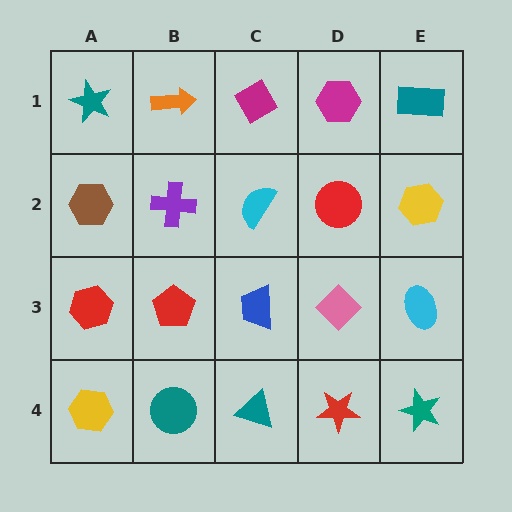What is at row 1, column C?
A magenta diamond.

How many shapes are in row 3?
5 shapes.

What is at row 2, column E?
A yellow hexagon.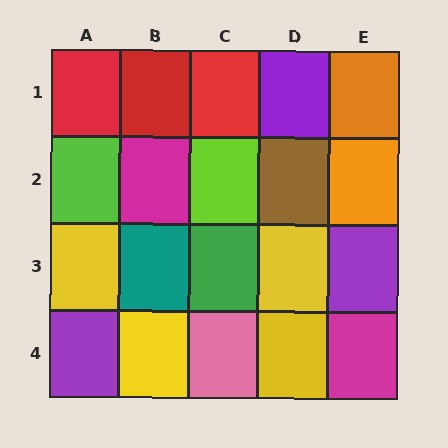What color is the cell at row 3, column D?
Yellow.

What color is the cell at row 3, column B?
Teal.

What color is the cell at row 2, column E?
Orange.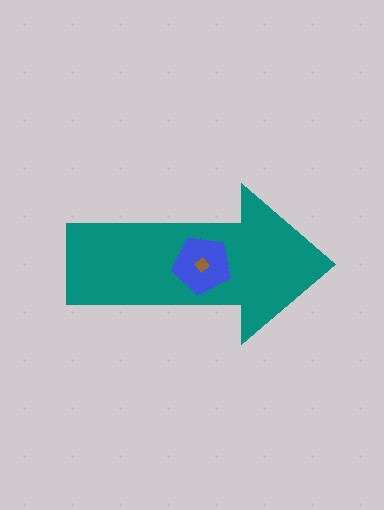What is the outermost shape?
The teal arrow.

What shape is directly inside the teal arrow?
The blue pentagon.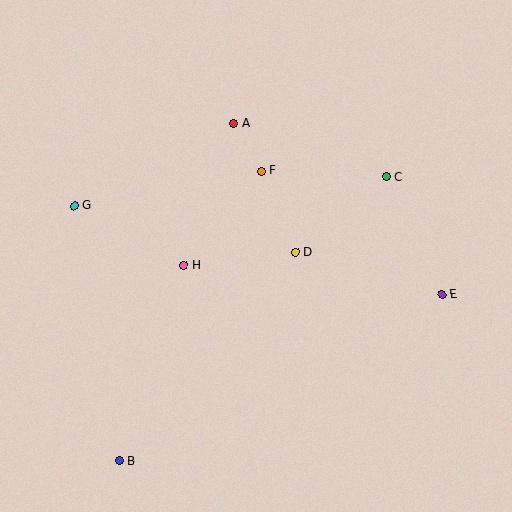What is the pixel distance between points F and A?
The distance between F and A is 54 pixels.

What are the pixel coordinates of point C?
Point C is at (387, 177).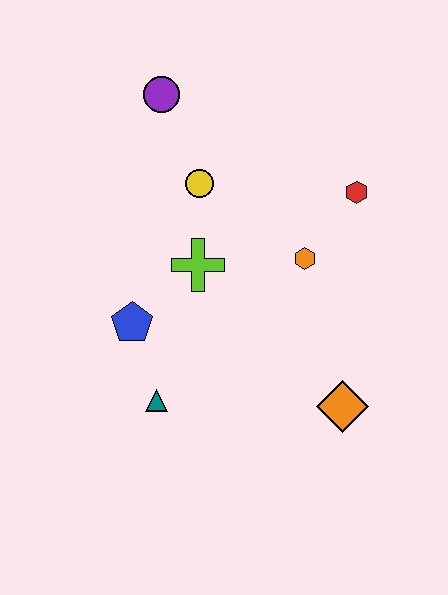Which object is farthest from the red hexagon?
The teal triangle is farthest from the red hexagon.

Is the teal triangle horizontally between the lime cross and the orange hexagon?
No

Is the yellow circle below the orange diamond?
No